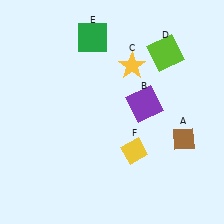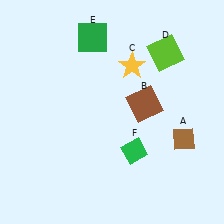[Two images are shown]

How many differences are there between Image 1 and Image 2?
There are 2 differences between the two images.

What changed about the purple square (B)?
In Image 1, B is purple. In Image 2, it changed to brown.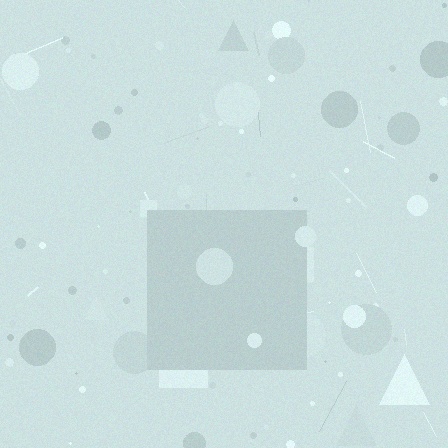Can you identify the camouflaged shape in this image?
The camouflaged shape is a square.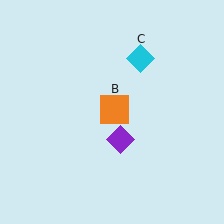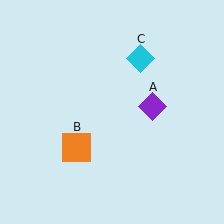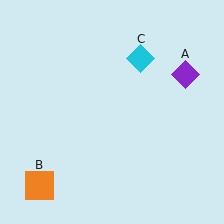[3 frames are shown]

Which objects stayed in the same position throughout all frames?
Cyan diamond (object C) remained stationary.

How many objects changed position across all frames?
2 objects changed position: purple diamond (object A), orange square (object B).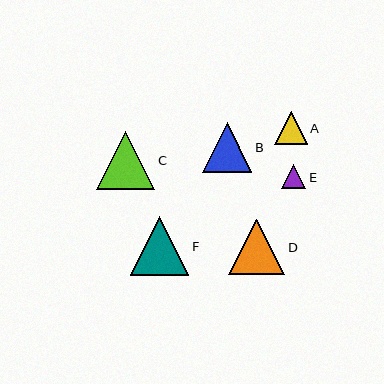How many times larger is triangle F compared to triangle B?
Triangle F is approximately 1.2 times the size of triangle B.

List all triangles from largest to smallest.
From largest to smallest: F, C, D, B, A, E.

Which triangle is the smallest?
Triangle E is the smallest with a size of approximately 24 pixels.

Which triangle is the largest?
Triangle F is the largest with a size of approximately 59 pixels.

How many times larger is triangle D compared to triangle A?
Triangle D is approximately 1.7 times the size of triangle A.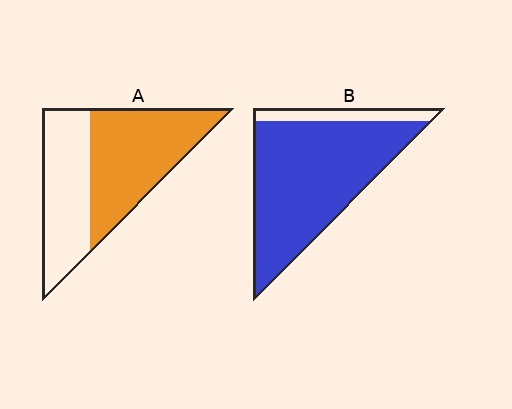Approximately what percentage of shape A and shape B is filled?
A is approximately 55% and B is approximately 85%.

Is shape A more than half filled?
Yes.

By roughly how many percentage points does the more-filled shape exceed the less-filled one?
By roughly 30 percentage points (B over A).